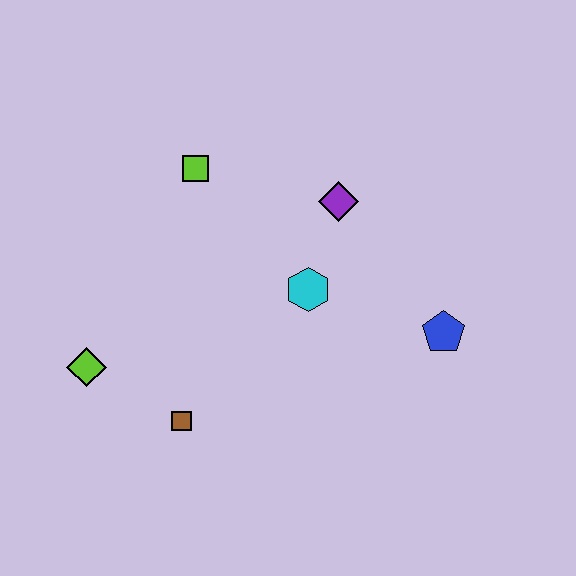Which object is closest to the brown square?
The lime diamond is closest to the brown square.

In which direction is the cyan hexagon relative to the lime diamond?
The cyan hexagon is to the right of the lime diamond.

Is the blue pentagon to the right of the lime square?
Yes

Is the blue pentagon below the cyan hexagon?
Yes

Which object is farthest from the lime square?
The blue pentagon is farthest from the lime square.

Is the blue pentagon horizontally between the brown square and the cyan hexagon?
No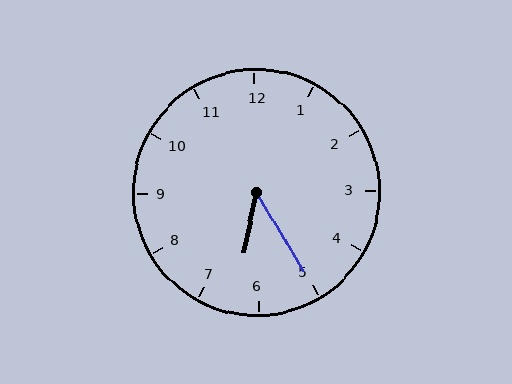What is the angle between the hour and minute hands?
Approximately 42 degrees.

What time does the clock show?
6:25.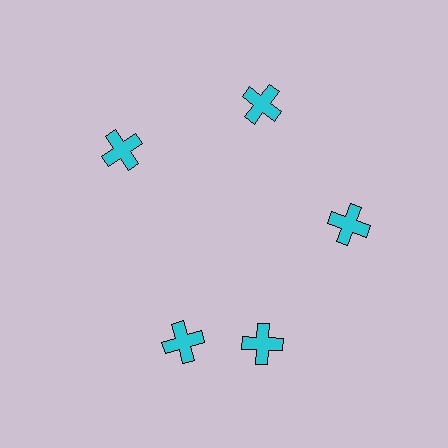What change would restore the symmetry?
The symmetry would be restored by rotating it back into even spacing with its neighbors so that all 5 crosses sit at equal angles and equal distance from the center.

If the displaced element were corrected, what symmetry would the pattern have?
It would have 5-fold rotational symmetry — the pattern would map onto itself every 72 degrees.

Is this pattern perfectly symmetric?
No. The 5 cyan crosses are arranged in a ring, but one element near the 8 o'clock position is rotated out of alignment along the ring, breaking the 5-fold rotational symmetry.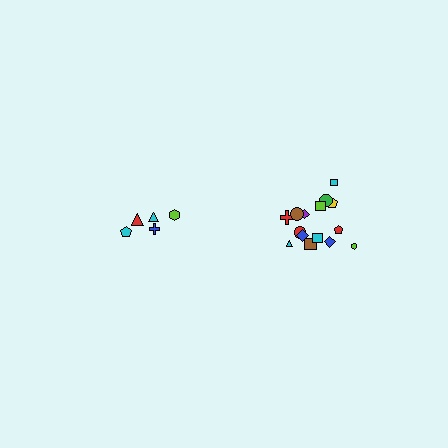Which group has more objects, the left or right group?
The right group.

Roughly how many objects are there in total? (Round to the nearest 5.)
Roughly 20 objects in total.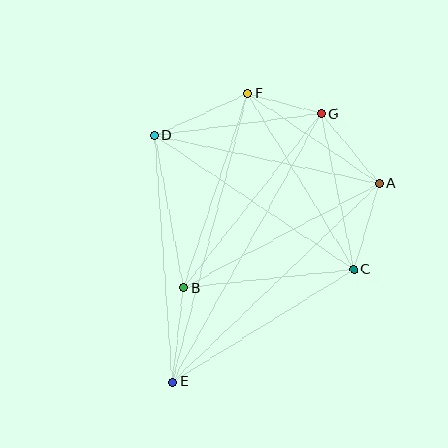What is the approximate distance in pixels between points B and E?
The distance between B and E is approximately 95 pixels.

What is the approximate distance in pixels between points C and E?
The distance between C and E is approximately 213 pixels.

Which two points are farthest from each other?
Points E and G are farthest from each other.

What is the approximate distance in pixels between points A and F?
The distance between A and F is approximately 159 pixels.